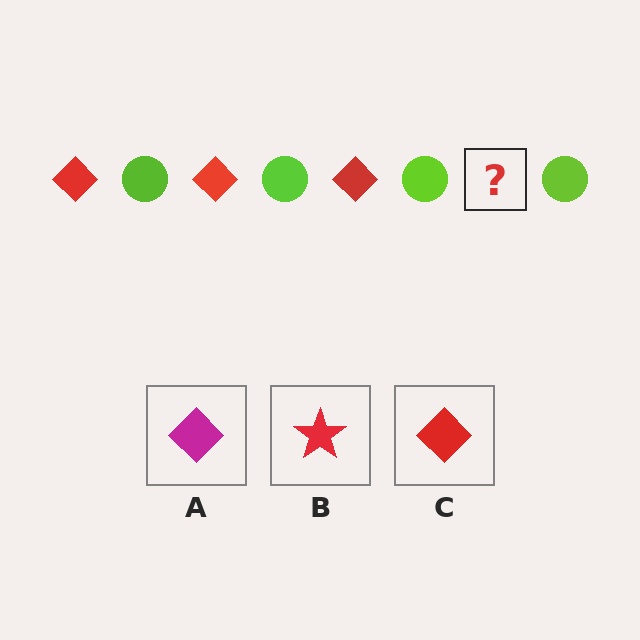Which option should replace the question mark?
Option C.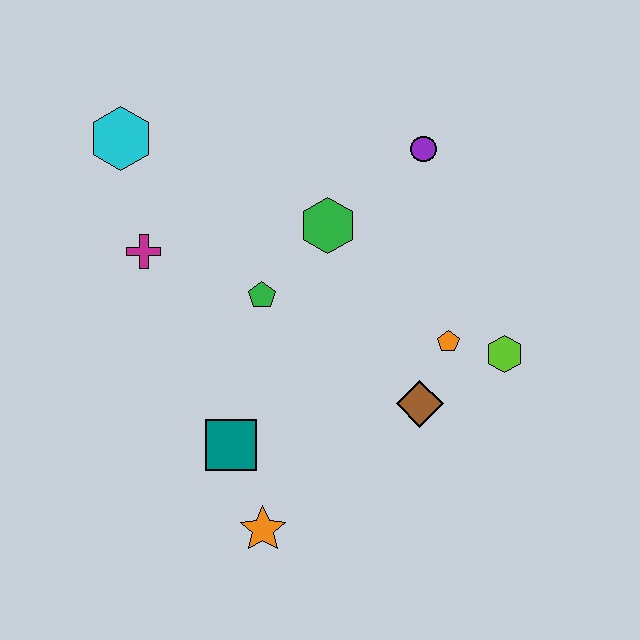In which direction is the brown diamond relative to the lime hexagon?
The brown diamond is to the left of the lime hexagon.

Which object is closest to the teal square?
The orange star is closest to the teal square.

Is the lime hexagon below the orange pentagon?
Yes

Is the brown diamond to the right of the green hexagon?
Yes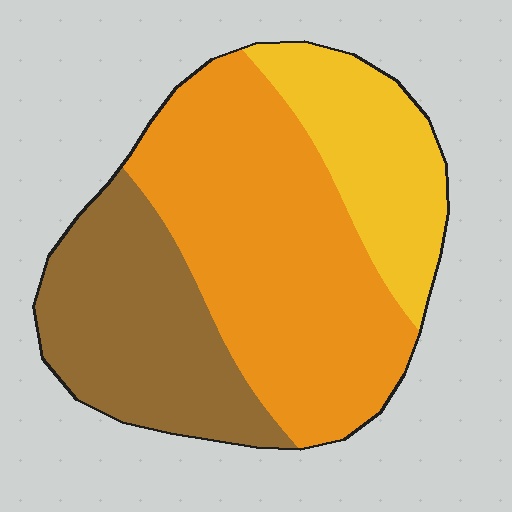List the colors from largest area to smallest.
From largest to smallest: orange, brown, yellow.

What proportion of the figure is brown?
Brown takes up between a quarter and a half of the figure.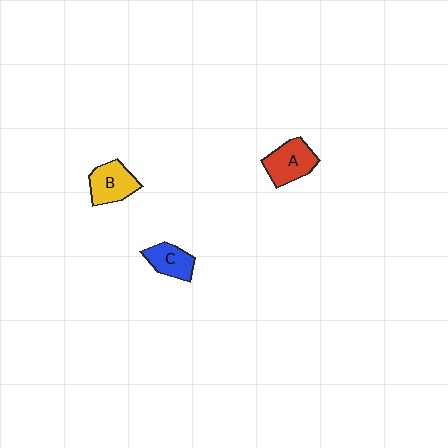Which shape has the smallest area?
Shape C (blue).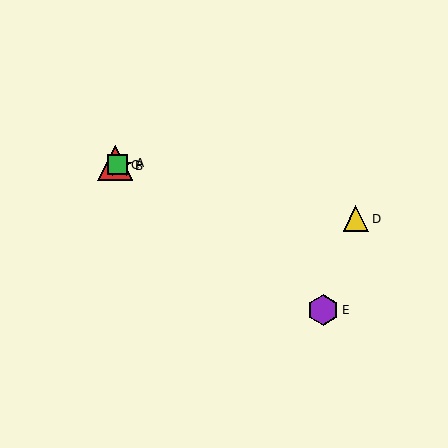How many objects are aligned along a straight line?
4 objects (A, B, C, E) are aligned along a straight line.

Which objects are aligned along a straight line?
Objects A, B, C, E are aligned along a straight line.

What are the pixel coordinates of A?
Object A is at (115, 163).